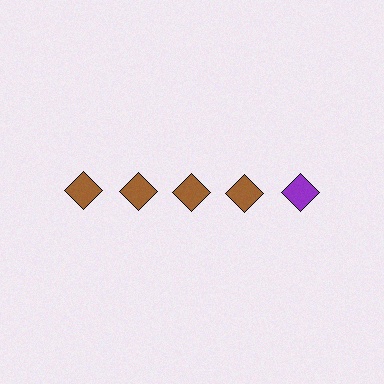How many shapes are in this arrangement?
There are 5 shapes arranged in a grid pattern.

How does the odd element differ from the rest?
It has a different color: purple instead of brown.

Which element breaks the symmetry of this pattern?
The purple diamond in the top row, rightmost column breaks the symmetry. All other shapes are brown diamonds.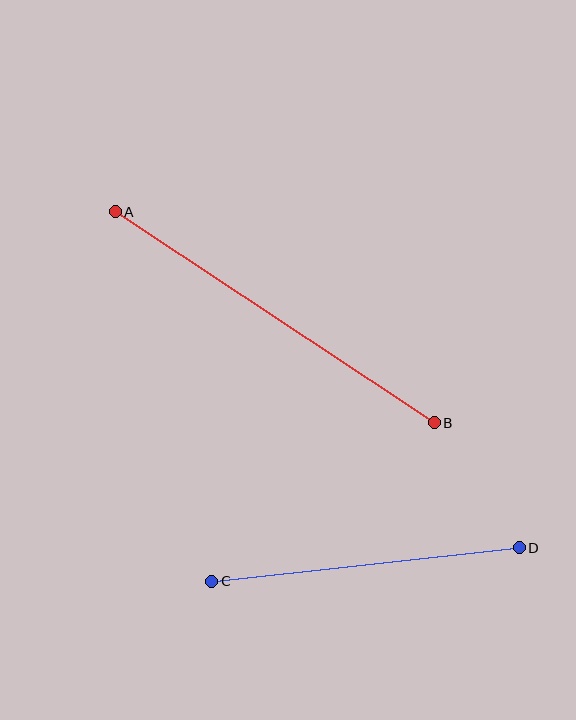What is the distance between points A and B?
The distance is approximately 382 pixels.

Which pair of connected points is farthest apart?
Points A and B are farthest apart.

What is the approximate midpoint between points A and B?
The midpoint is at approximately (275, 317) pixels.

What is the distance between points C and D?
The distance is approximately 309 pixels.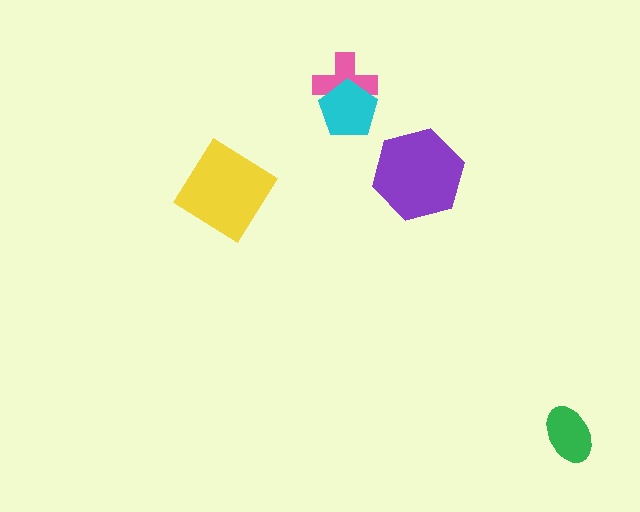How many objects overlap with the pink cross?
1 object overlaps with the pink cross.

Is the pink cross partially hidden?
Yes, it is partially covered by another shape.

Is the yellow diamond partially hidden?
No, no other shape covers it.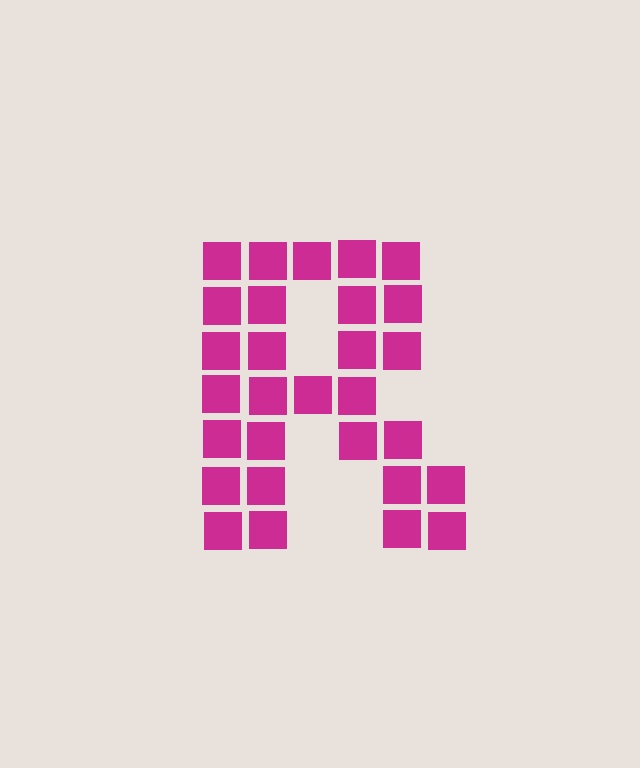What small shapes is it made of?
It is made of small squares.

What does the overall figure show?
The overall figure shows the letter R.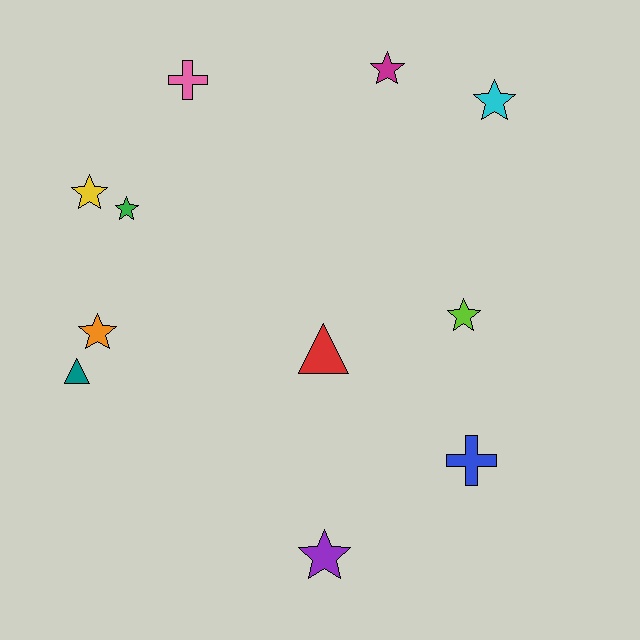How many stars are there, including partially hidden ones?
There are 7 stars.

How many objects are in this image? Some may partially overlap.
There are 11 objects.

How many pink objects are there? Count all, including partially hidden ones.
There is 1 pink object.